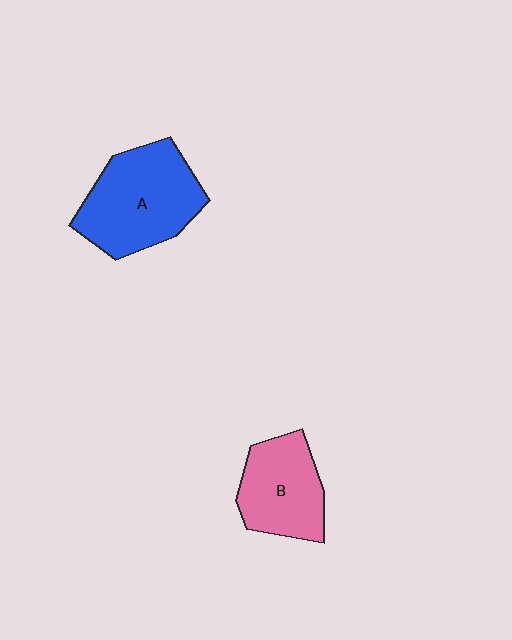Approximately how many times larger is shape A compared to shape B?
Approximately 1.4 times.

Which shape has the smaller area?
Shape B (pink).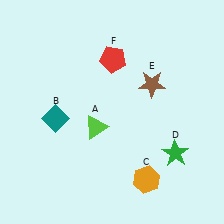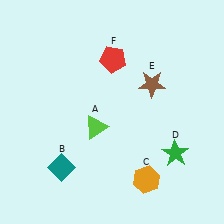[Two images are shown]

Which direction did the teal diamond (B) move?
The teal diamond (B) moved down.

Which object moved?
The teal diamond (B) moved down.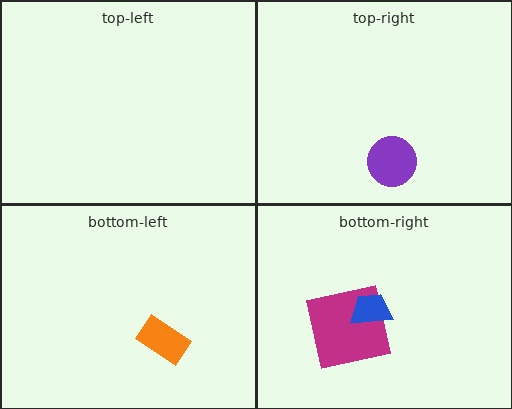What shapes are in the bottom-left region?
The orange rectangle.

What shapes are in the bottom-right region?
The magenta square, the blue trapezoid.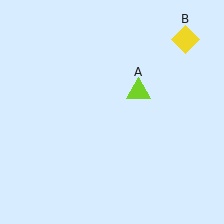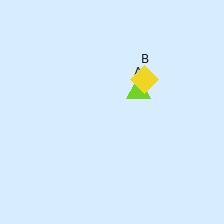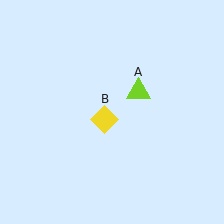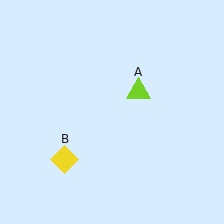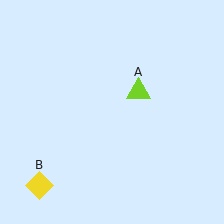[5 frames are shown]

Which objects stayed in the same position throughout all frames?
Lime triangle (object A) remained stationary.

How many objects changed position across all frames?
1 object changed position: yellow diamond (object B).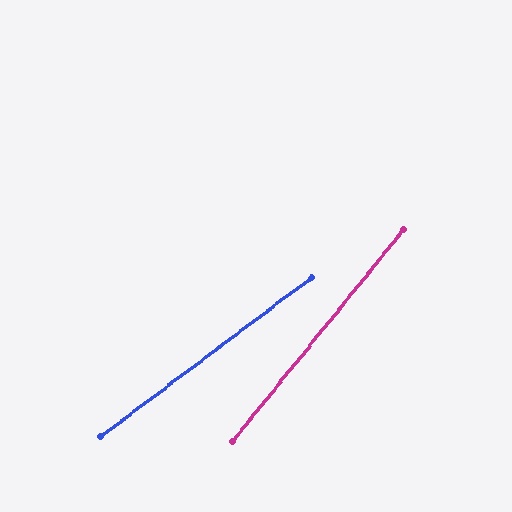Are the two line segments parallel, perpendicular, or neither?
Neither parallel nor perpendicular — they differ by about 14°.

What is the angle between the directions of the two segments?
Approximately 14 degrees.